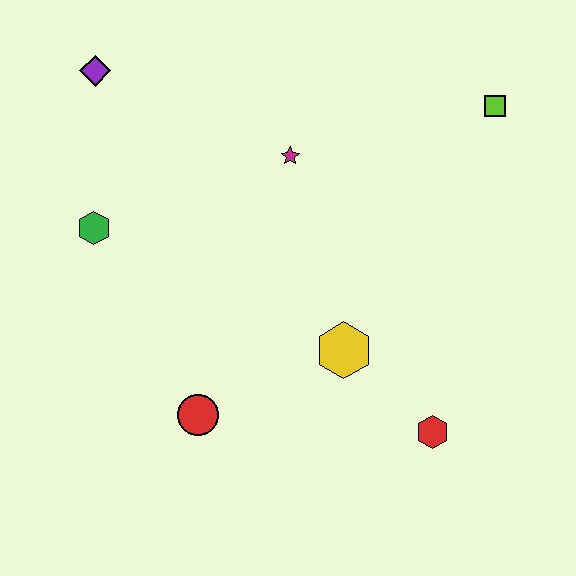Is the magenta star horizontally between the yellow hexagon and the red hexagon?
No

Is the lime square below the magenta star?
No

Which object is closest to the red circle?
The yellow hexagon is closest to the red circle.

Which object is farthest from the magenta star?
The red hexagon is farthest from the magenta star.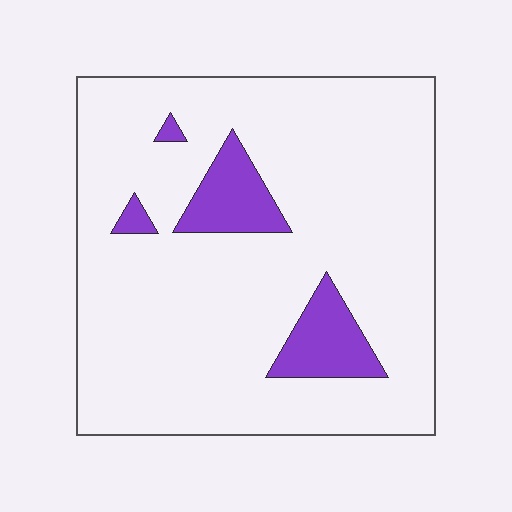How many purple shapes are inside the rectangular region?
4.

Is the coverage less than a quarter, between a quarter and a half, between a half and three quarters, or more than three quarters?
Less than a quarter.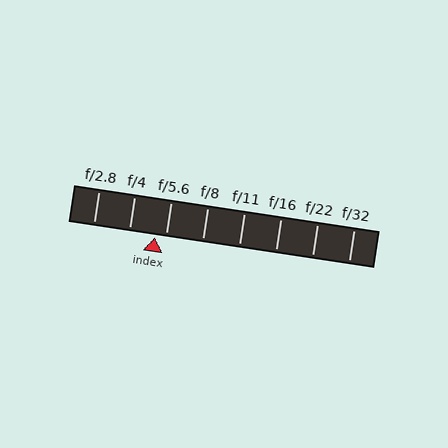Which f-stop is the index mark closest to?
The index mark is closest to f/5.6.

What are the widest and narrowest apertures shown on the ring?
The widest aperture shown is f/2.8 and the narrowest is f/32.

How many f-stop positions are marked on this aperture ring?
There are 8 f-stop positions marked.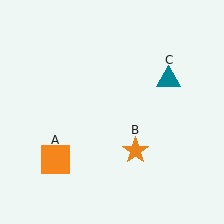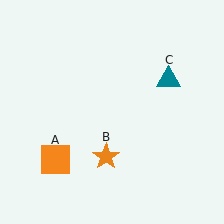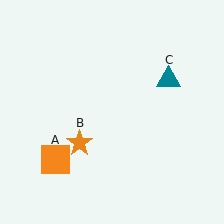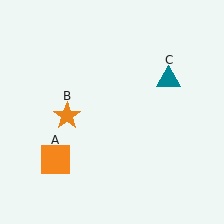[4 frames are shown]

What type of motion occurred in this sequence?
The orange star (object B) rotated clockwise around the center of the scene.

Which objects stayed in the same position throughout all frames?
Orange square (object A) and teal triangle (object C) remained stationary.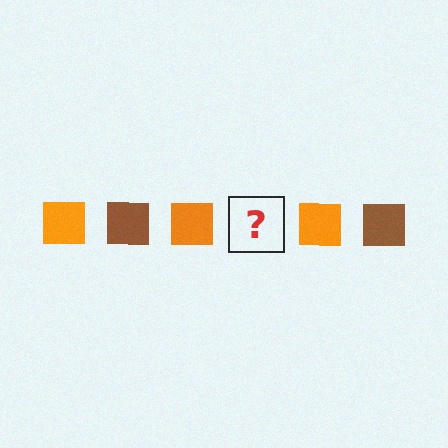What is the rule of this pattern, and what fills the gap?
The rule is that the pattern cycles through orange, brown squares. The gap should be filled with a brown square.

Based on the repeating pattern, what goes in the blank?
The blank should be a brown square.